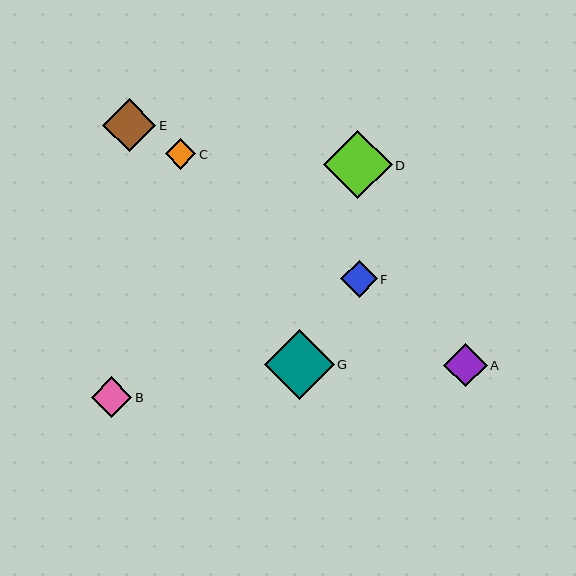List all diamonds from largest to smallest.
From largest to smallest: G, D, E, A, B, F, C.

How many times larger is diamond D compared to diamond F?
Diamond D is approximately 1.9 times the size of diamond F.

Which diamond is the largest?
Diamond G is the largest with a size of approximately 70 pixels.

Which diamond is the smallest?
Diamond C is the smallest with a size of approximately 31 pixels.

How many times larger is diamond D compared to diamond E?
Diamond D is approximately 1.3 times the size of diamond E.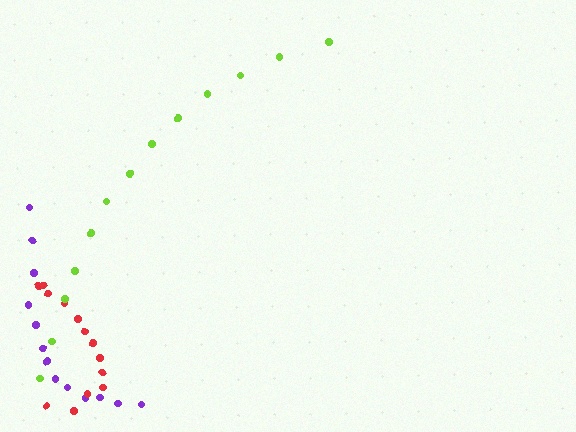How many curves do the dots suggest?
There are 3 distinct paths.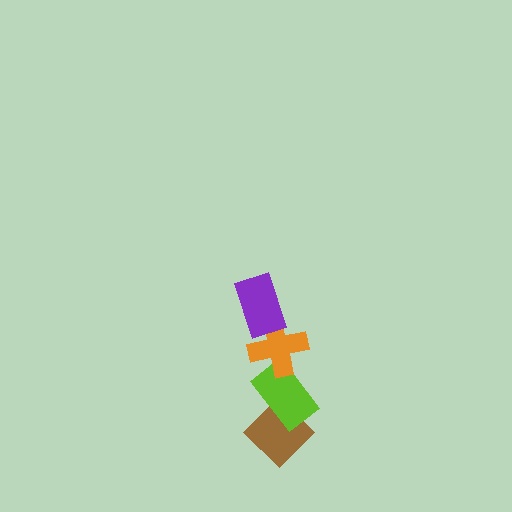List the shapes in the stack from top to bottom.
From top to bottom: the purple rectangle, the orange cross, the lime rectangle, the brown diamond.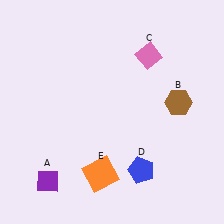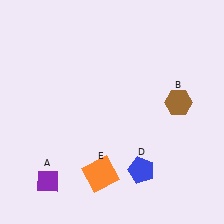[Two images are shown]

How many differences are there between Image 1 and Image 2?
There is 1 difference between the two images.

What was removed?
The pink diamond (C) was removed in Image 2.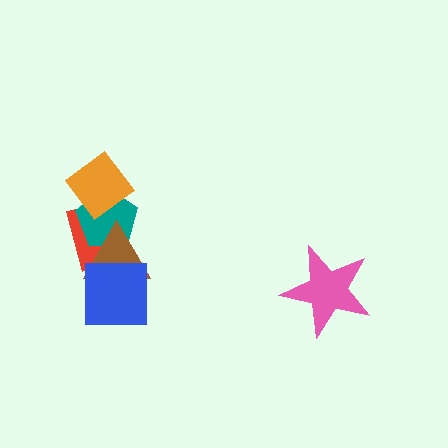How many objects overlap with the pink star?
0 objects overlap with the pink star.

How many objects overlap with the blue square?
1 object overlaps with the blue square.